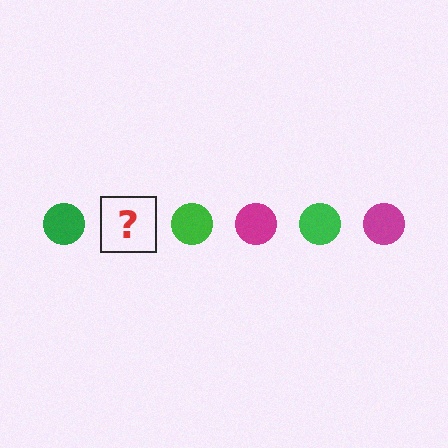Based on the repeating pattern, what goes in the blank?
The blank should be a magenta circle.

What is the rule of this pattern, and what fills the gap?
The rule is that the pattern cycles through green, magenta circles. The gap should be filled with a magenta circle.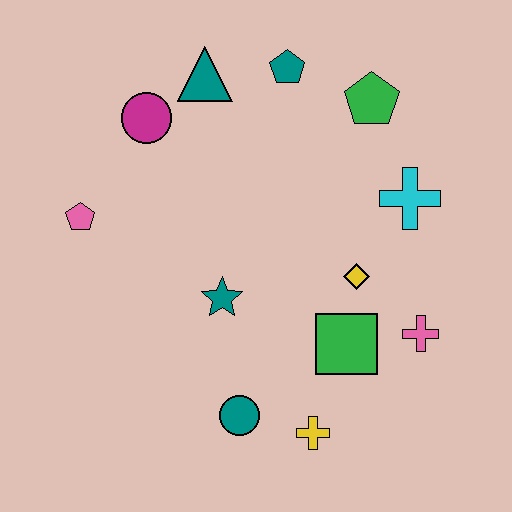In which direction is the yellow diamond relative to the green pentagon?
The yellow diamond is below the green pentagon.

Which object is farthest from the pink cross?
The pink pentagon is farthest from the pink cross.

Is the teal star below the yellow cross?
No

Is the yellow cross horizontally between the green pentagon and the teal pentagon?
Yes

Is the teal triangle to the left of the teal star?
Yes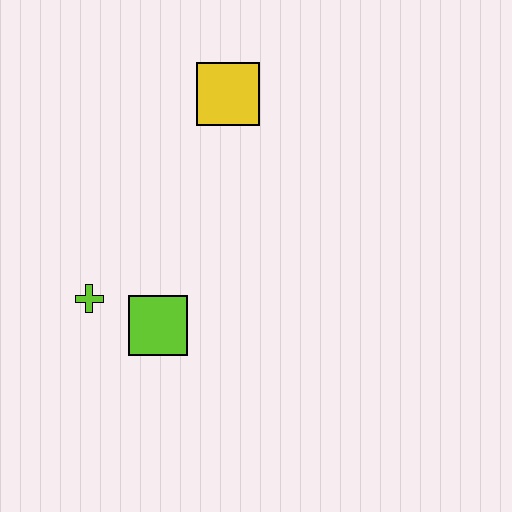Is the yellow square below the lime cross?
No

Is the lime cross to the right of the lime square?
No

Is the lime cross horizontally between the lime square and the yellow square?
No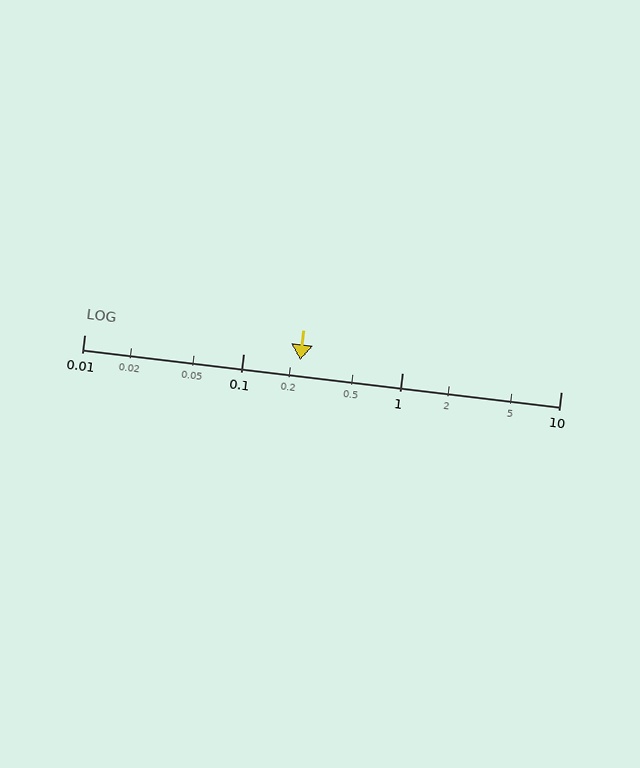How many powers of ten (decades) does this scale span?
The scale spans 3 decades, from 0.01 to 10.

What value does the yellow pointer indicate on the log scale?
The pointer indicates approximately 0.23.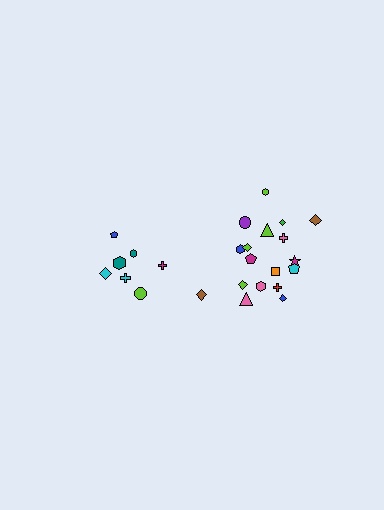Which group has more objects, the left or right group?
The right group.